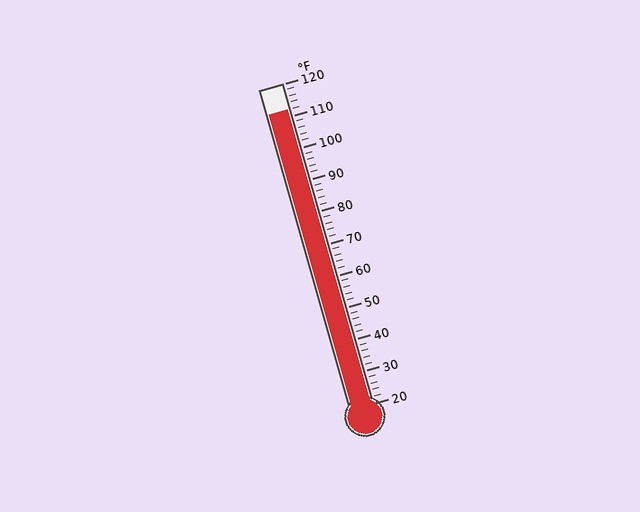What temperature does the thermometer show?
The thermometer shows approximately 112°F.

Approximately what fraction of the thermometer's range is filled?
The thermometer is filled to approximately 90% of its range.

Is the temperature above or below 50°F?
The temperature is above 50°F.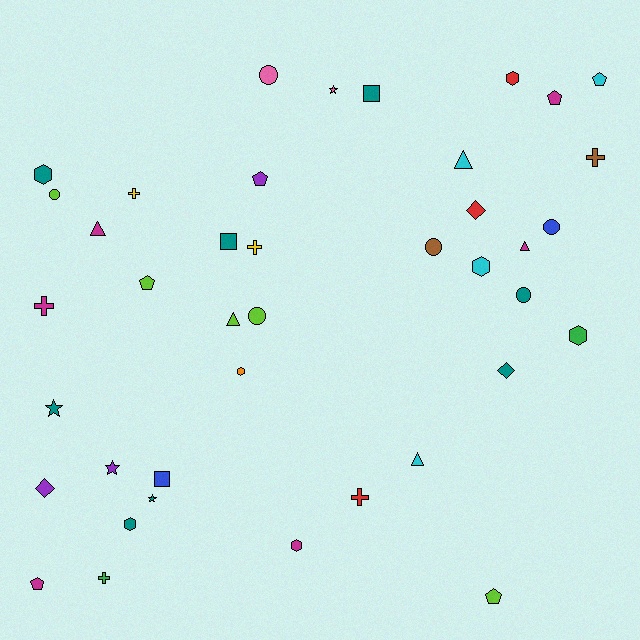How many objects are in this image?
There are 40 objects.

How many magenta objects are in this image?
There are 6 magenta objects.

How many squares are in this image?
There are 3 squares.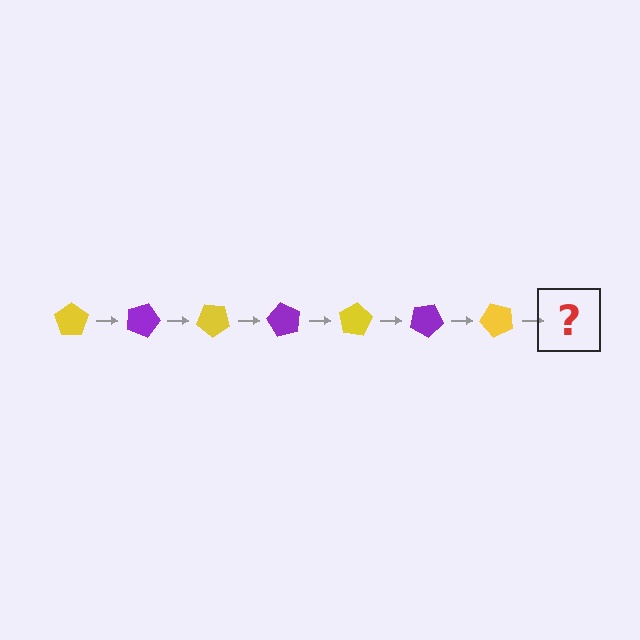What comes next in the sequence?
The next element should be a purple pentagon, rotated 140 degrees from the start.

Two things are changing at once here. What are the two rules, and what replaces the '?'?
The two rules are that it rotates 20 degrees each step and the color cycles through yellow and purple. The '?' should be a purple pentagon, rotated 140 degrees from the start.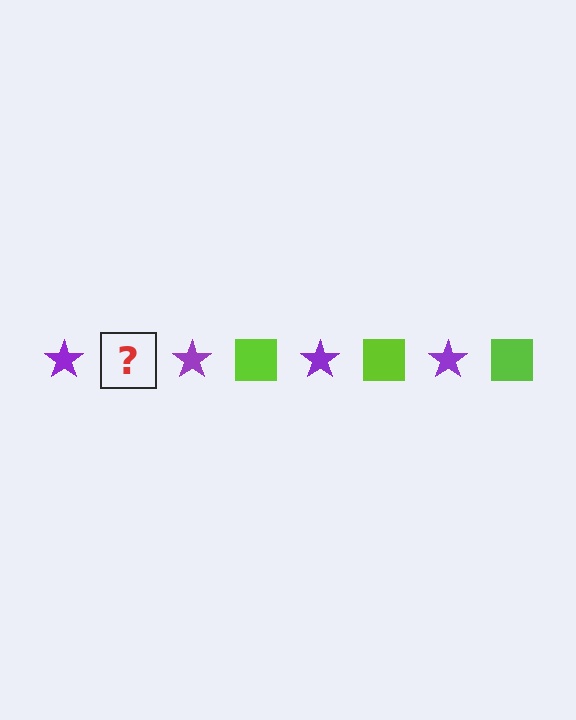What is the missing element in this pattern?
The missing element is a lime square.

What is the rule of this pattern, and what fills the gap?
The rule is that the pattern alternates between purple star and lime square. The gap should be filled with a lime square.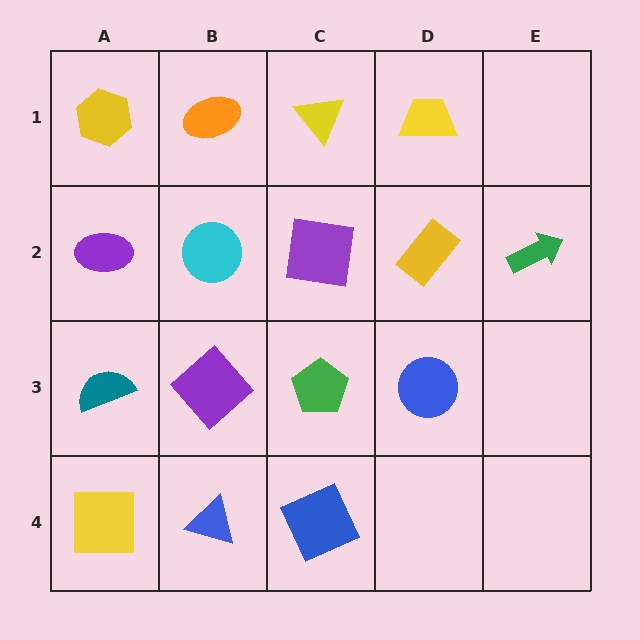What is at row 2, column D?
A yellow rectangle.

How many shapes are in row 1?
4 shapes.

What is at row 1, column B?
An orange ellipse.